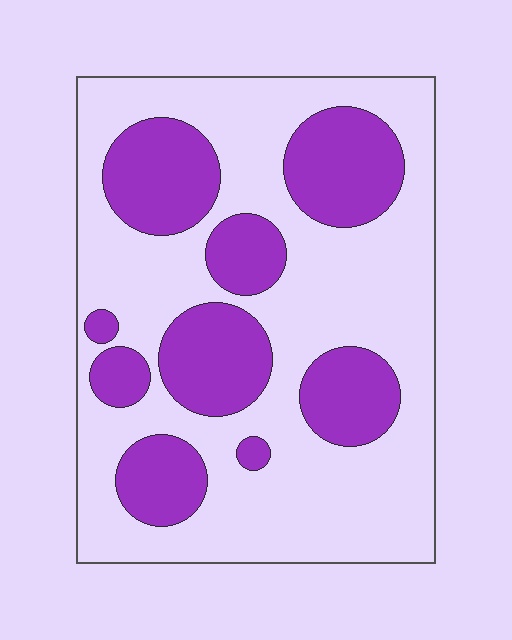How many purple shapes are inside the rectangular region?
9.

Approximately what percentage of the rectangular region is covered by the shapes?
Approximately 35%.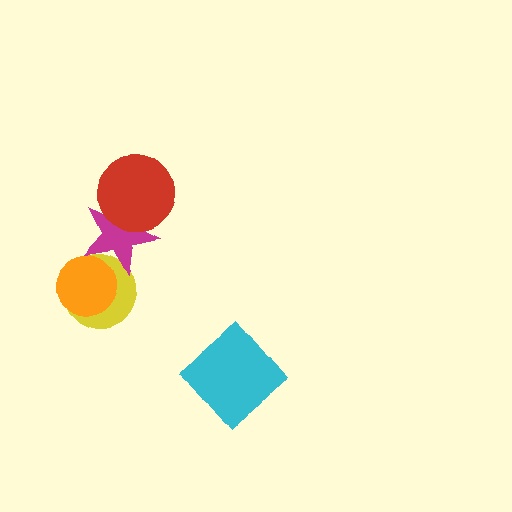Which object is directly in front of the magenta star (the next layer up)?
The orange circle is directly in front of the magenta star.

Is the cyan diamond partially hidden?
No, no other shape covers it.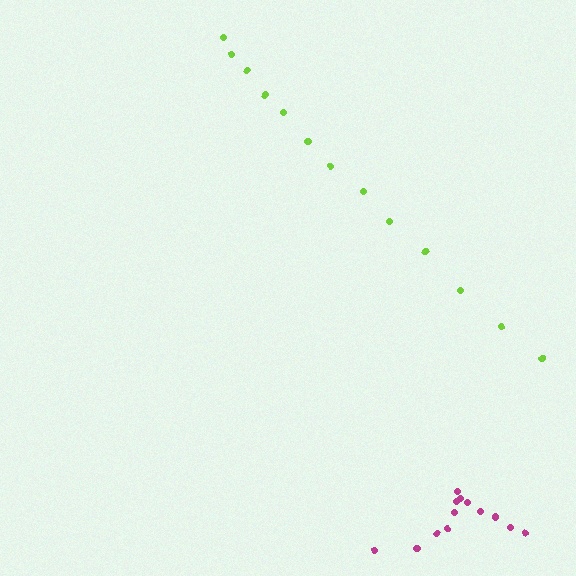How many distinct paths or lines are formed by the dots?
There are 2 distinct paths.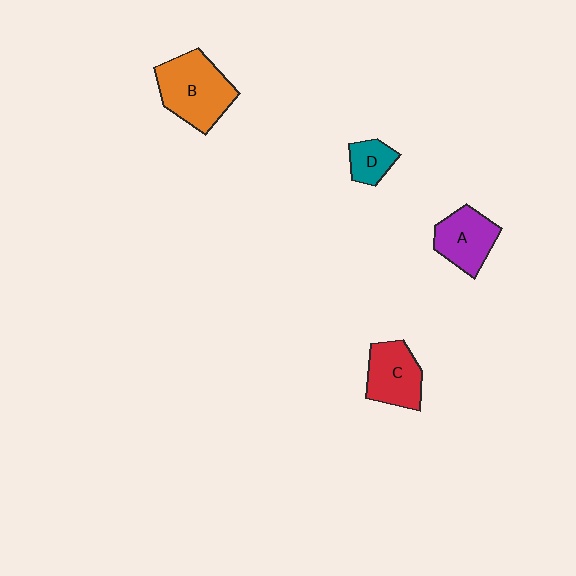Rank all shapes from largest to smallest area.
From largest to smallest: B (orange), C (red), A (purple), D (teal).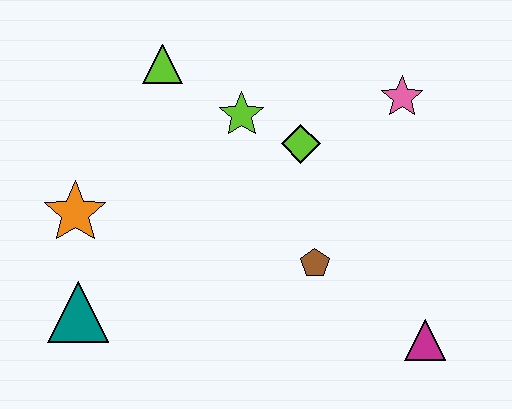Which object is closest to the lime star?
The lime diamond is closest to the lime star.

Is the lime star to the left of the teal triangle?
No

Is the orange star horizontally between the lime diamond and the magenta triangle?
No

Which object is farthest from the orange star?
The magenta triangle is farthest from the orange star.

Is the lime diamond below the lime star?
Yes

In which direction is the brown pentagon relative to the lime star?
The brown pentagon is below the lime star.